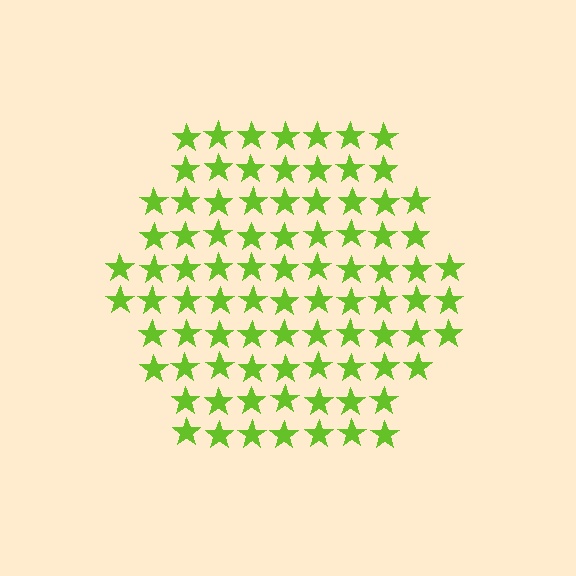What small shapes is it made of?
It is made of small stars.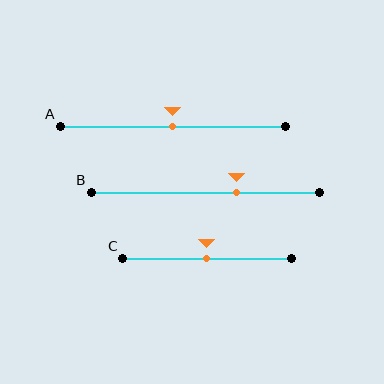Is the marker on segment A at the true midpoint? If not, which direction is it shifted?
Yes, the marker on segment A is at the true midpoint.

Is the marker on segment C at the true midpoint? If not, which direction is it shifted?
Yes, the marker on segment C is at the true midpoint.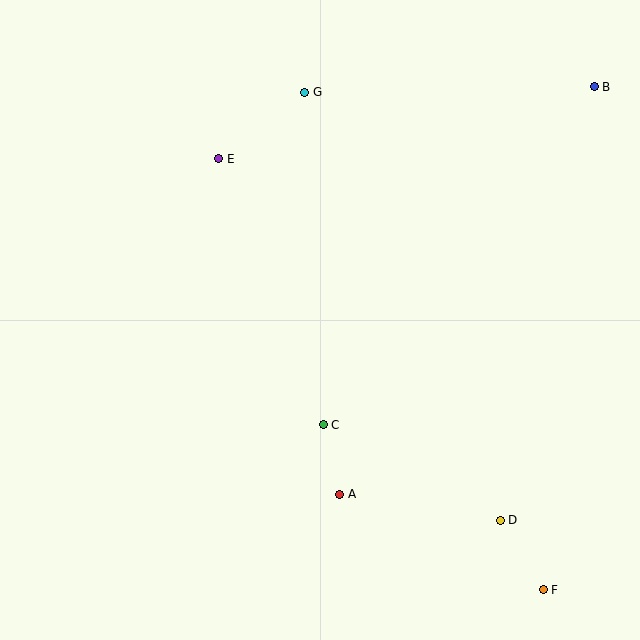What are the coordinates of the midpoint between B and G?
The midpoint between B and G is at (450, 90).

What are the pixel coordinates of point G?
Point G is at (305, 92).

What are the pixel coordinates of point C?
Point C is at (323, 425).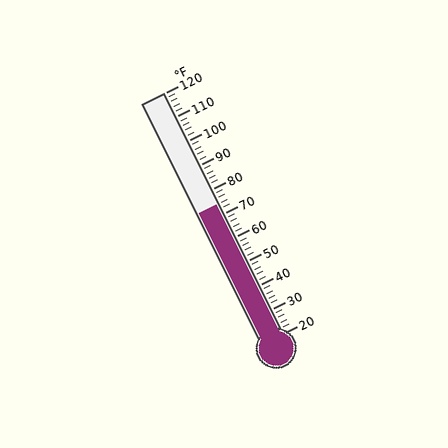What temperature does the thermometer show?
The thermometer shows approximately 74°F.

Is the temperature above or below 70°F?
The temperature is above 70°F.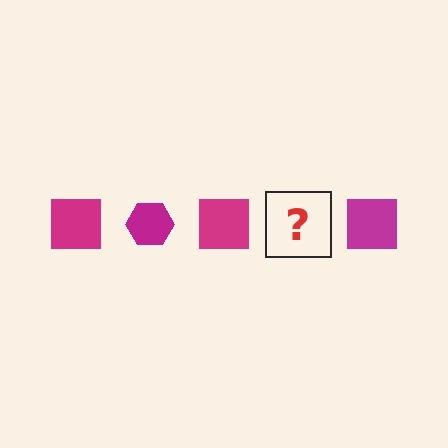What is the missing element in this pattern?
The missing element is a magenta hexagon.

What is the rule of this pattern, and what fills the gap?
The rule is that the pattern cycles through square, hexagon shapes in magenta. The gap should be filled with a magenta hexagon.